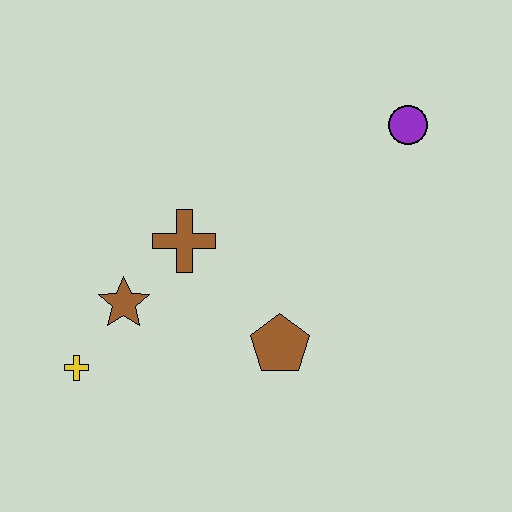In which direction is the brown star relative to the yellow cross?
The brown star is above the yellow cross.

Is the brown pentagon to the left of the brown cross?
No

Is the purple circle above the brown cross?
Yes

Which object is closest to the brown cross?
The brown star is closest to the brown cross.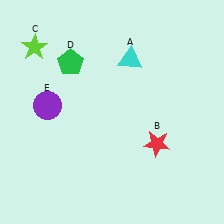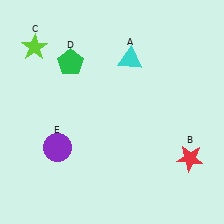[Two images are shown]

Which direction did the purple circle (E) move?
The purple circle (E) moved down.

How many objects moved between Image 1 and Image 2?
2 objects moved between the two images.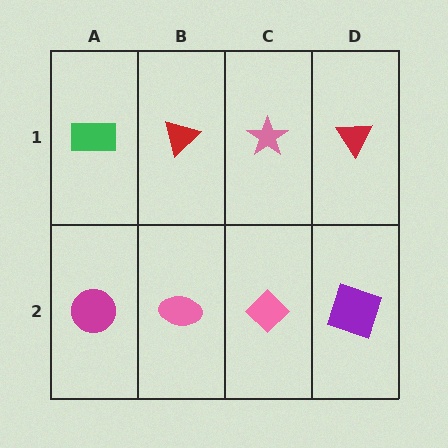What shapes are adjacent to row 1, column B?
A pink ellipse (row 2, column B), a green rectangle (row 1, column A), a pink star (row 1, column C).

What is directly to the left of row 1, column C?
A red triangle.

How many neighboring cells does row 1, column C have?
3.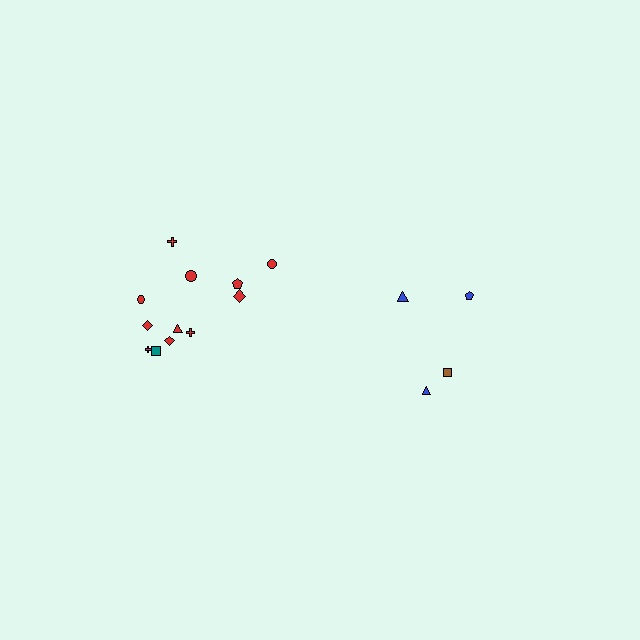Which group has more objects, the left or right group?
The left group.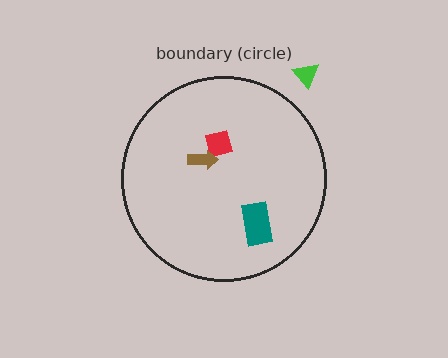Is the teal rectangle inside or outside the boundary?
Inside.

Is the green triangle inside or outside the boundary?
Outside.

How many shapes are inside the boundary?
3 inside, 1 outside.